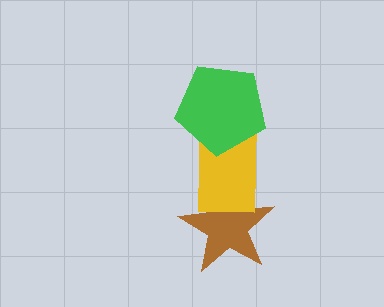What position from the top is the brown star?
The brown star is 3rd from the top.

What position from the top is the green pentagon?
The green pentagon is 1st from the top.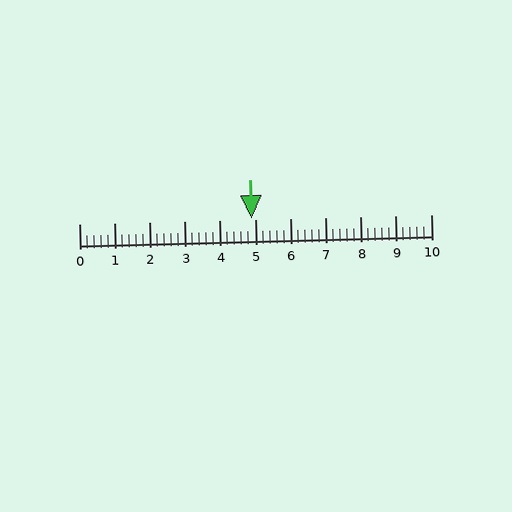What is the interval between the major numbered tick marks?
The major tick marks are spaced 1 units apart.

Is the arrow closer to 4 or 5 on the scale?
The arrow is closer to 5.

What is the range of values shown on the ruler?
The ruler shows values from 0 to 10.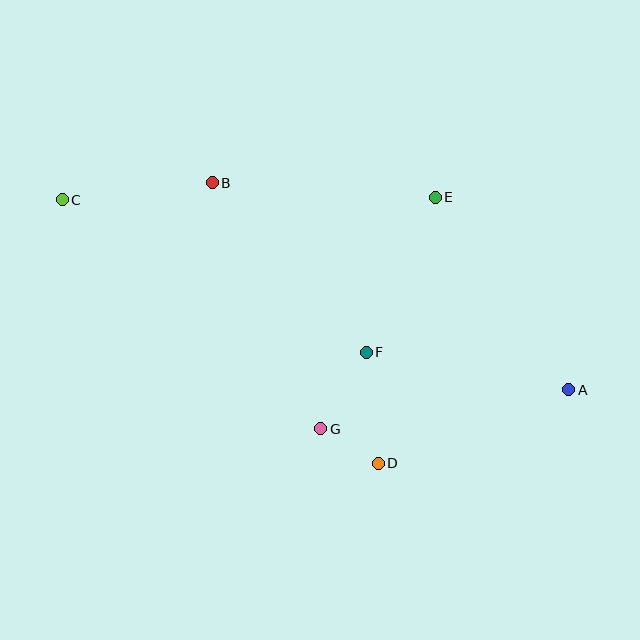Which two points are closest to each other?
Points D and G are closest to each other.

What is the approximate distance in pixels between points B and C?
The distance between B and C is approximately 151 pixels.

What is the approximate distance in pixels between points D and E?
The distance between D and E is approximately 272 pixels.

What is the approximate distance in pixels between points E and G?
The distance between E and G is approximately 258 pixels.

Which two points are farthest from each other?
Points A and C are farthest from each other.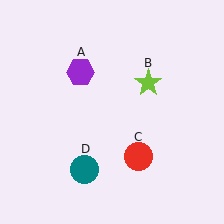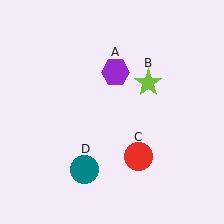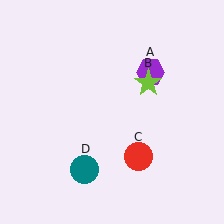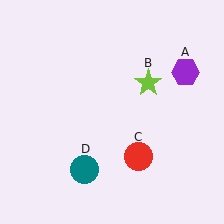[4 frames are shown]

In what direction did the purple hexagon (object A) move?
The purple hexagon (object A) moved right.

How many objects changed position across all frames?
1 object changed position: purple hexagon (object A).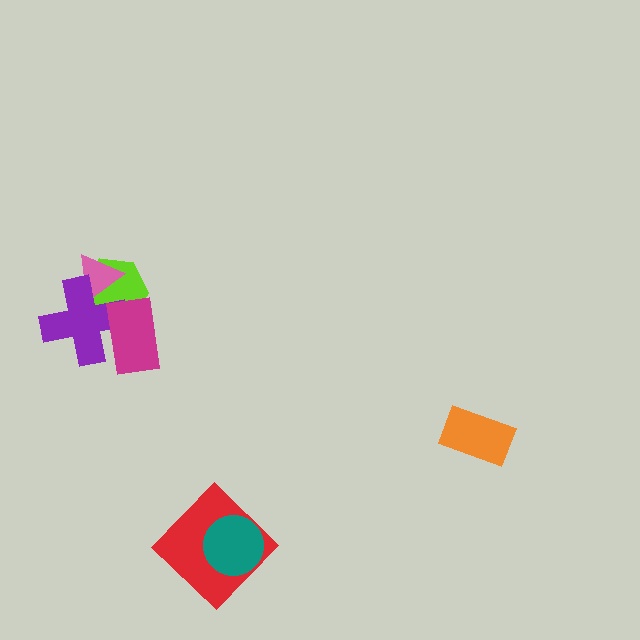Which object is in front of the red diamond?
The teal circle is in front of the red diamond.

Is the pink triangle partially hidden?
Yes, it is partially covered by another shape.